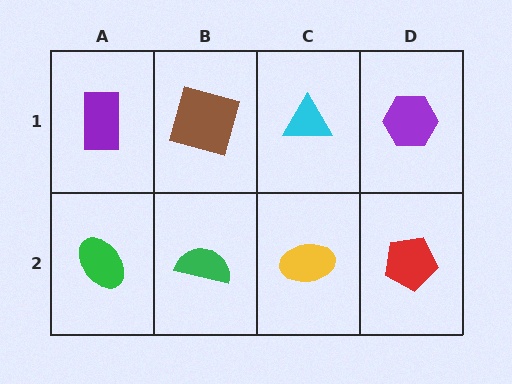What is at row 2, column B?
A green semicircle.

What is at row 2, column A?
A green ellipse.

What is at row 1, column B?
A brown square.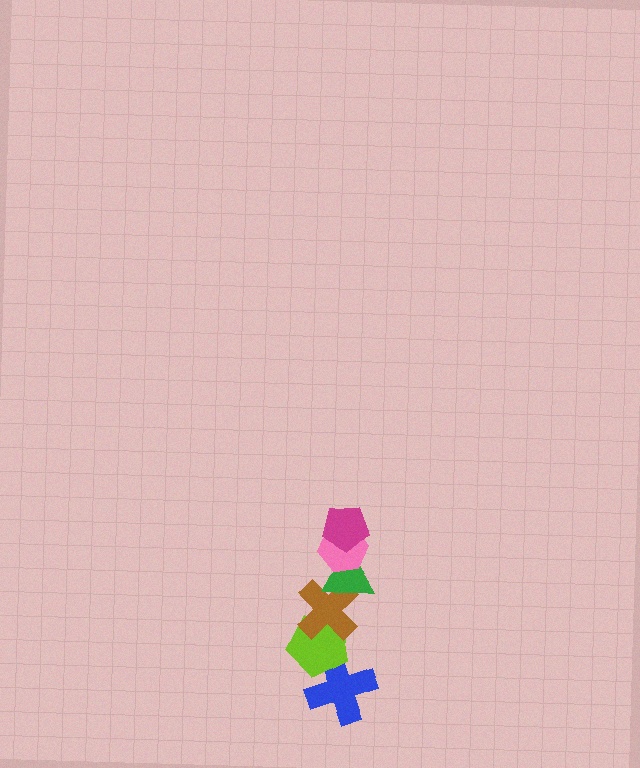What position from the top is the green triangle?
The green triangle is 3rd from the top.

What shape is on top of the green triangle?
The pink hexagon is on top of the green triangle.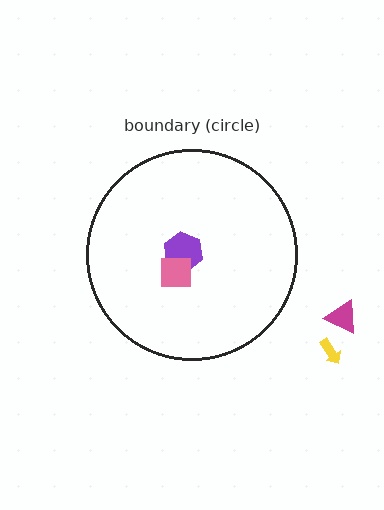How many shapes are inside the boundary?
2 inside, 2 outside.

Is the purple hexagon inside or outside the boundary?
Inside.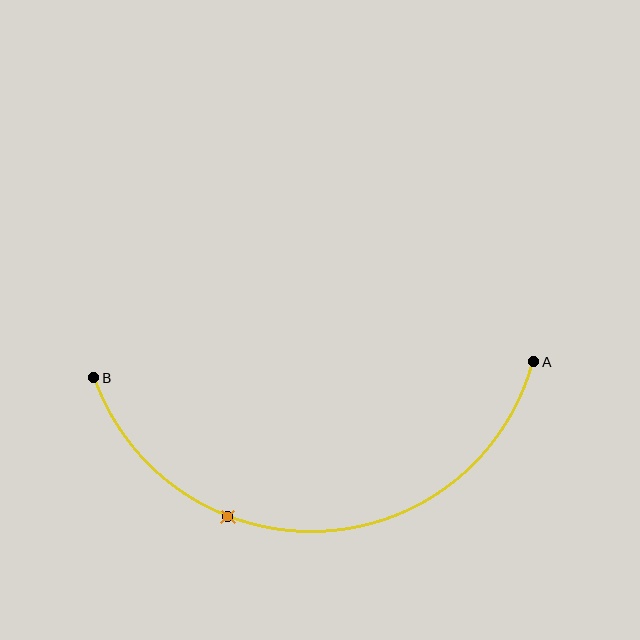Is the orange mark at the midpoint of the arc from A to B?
No. The orange mark lies on the arc but is closer to endpoint B. The arc midpoint would be at the point on the curve equidistant along the arc from both A and B.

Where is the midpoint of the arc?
The arc midpoint is the point on the curve farthest from the straight line joining A and B. It sits below that line.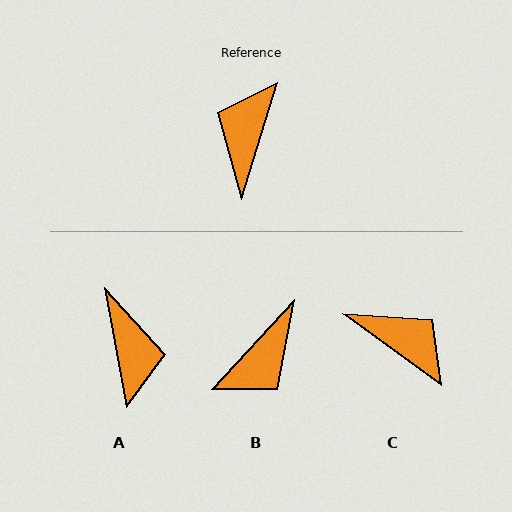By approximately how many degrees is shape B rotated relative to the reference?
Approximately 154 degrees counter-clockwise.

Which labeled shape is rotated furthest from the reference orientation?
B, about 154 degrees away.